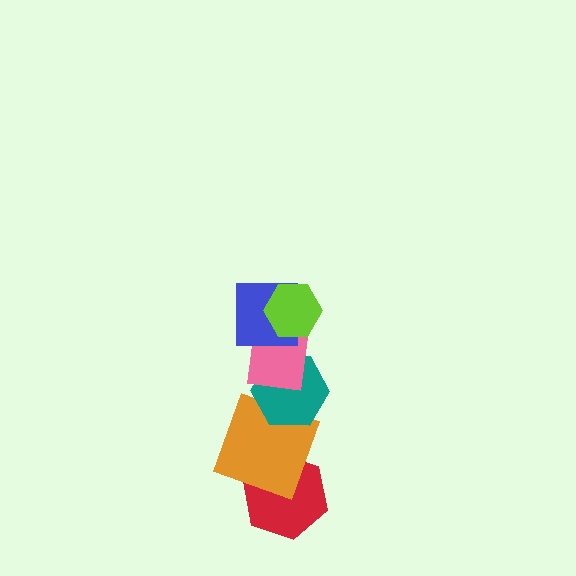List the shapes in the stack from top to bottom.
From top to bottom: the lime hexagon, the blue square, the pink square, the teal hexagon, the orange square, the red hexagon.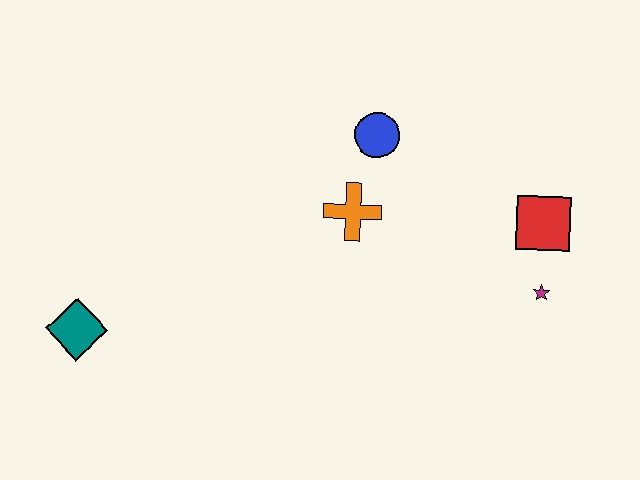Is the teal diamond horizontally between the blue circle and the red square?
No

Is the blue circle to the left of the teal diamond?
No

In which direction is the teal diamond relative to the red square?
The teal diamond is to the left of the red square.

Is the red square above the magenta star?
Yes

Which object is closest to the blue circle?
The orange cross is closest to the blue circle.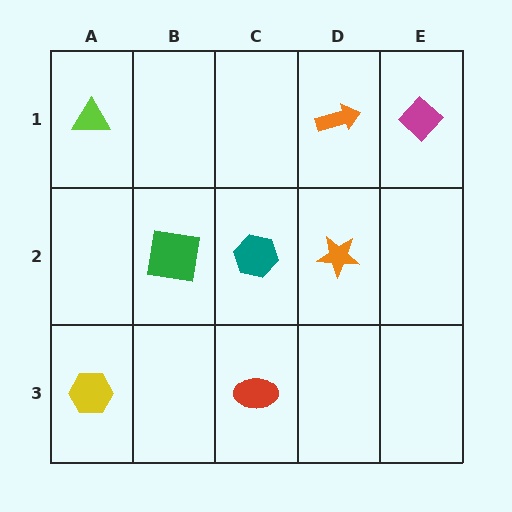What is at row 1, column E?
A magenta diamond.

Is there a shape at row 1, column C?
No, that cell is empty.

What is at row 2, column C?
A teal hexagon.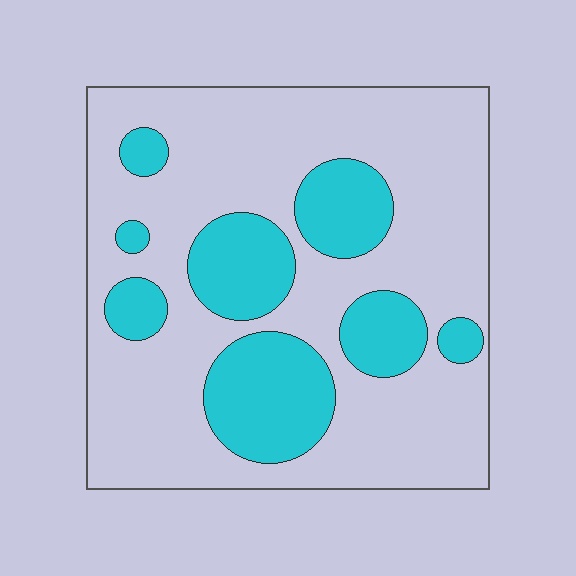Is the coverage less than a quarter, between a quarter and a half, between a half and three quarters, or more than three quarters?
Between a quarter and a half.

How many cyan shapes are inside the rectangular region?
8.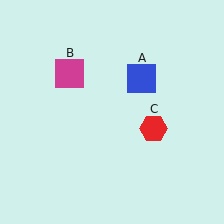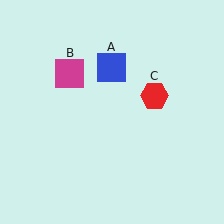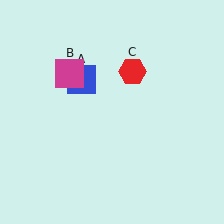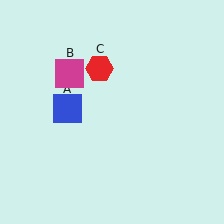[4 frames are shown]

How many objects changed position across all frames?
2 objects changed position: blue square (object A), red hexagon (object C).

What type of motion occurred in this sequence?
The blue square (object A), red hexagon (object C) rotated counterclockwise around the center of the scene.